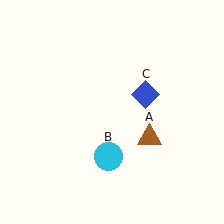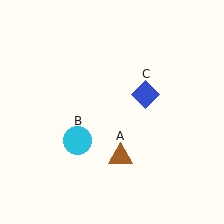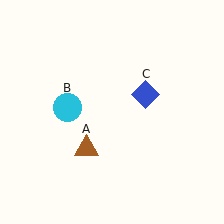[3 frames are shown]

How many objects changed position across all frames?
2 objects changed position: brown triangle (object A), cyan circle (object B).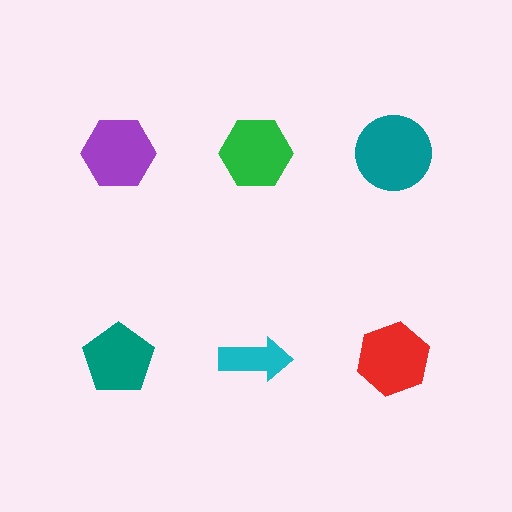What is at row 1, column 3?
A teal circle.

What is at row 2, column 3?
A red hexagon.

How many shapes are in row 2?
3 shapes.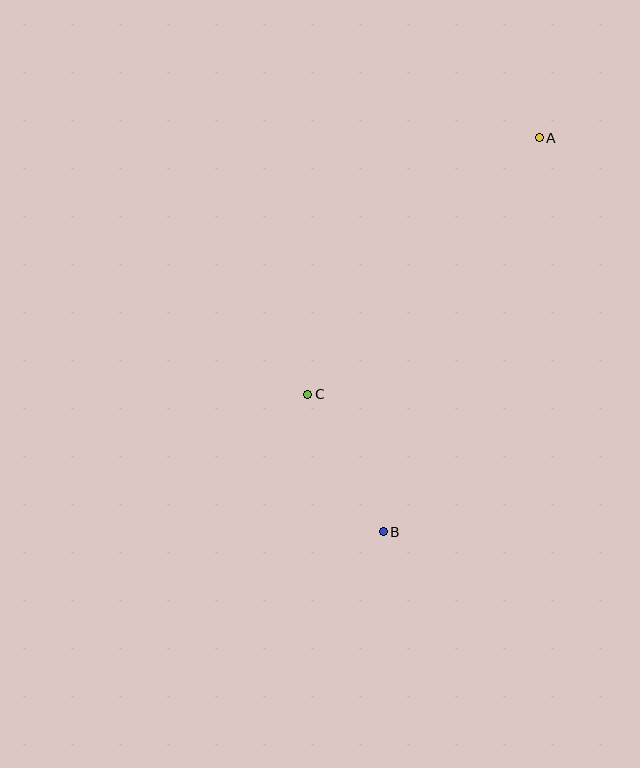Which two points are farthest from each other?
Points A and B are farthest from each other.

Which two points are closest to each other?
Points B and C are closest to each other.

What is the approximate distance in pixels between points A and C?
The distance between A and C is approximately 345 pixels.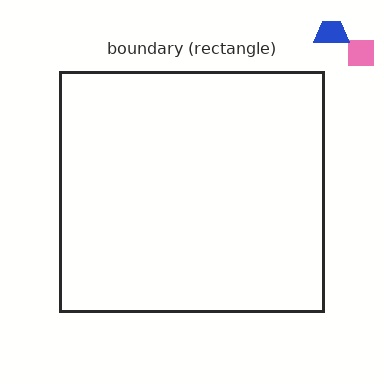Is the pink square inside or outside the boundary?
Outside.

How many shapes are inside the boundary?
0 inside, 2 outside.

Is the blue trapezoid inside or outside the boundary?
Outside.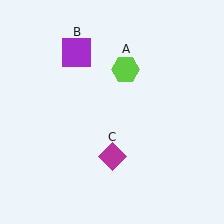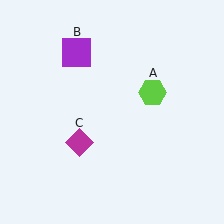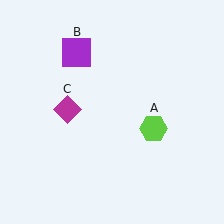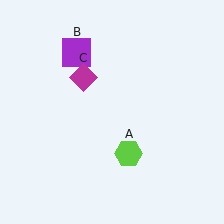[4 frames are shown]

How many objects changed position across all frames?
2 objects changed position: lime hexagon (object A), magenta diamond (object C).